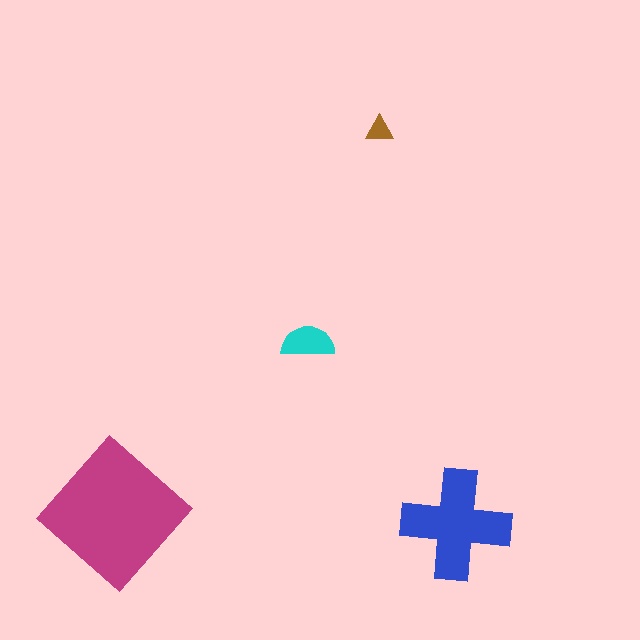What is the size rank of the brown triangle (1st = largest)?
4th.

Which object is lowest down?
The blue cross is bottommost.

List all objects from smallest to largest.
The brown triangle, the cyan semicircle, the blue cross, the magenta diamond.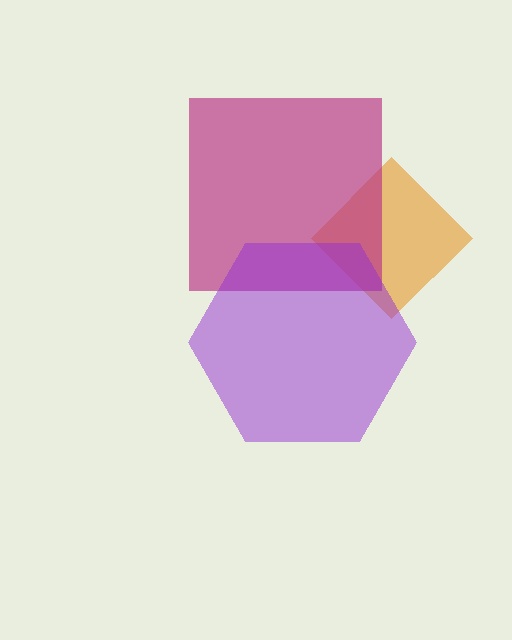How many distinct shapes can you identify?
There are 3 distinct shapes: an orange diamond, a magenta square, a purple hexagon.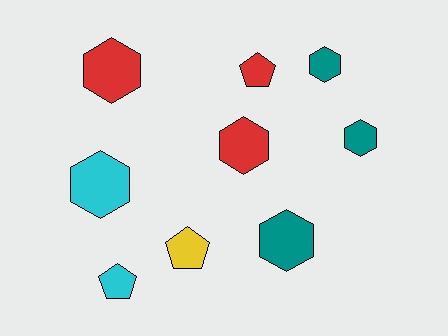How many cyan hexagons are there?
There is 1 cyan hexagon.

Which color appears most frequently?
Teal, with 3 objects.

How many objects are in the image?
There are 9 objects.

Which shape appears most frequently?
Hexagon, with 6 objects.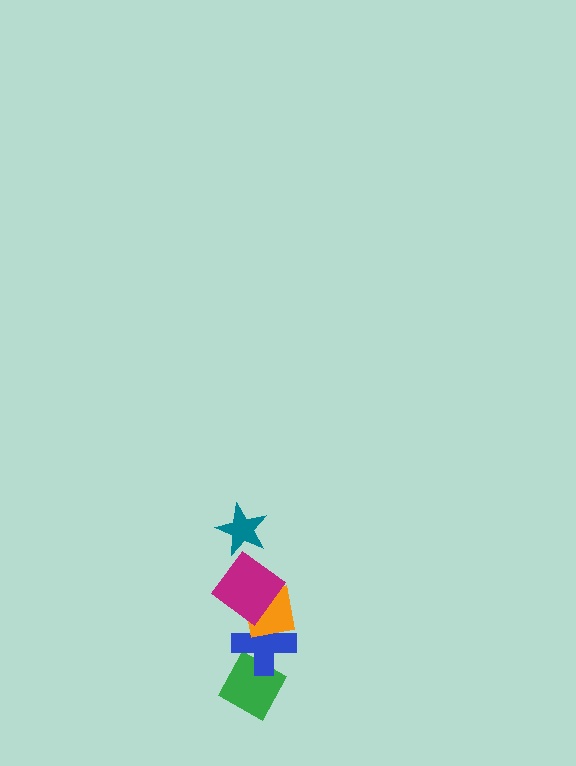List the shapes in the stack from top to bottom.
From top to bottom: the teal star, the magenta diamond, the orange square, the blue cross, the green diamond.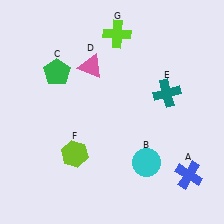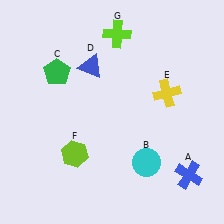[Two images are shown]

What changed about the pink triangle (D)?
In Image 1, D is pink. In Image 2, it changed to blue.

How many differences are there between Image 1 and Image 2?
There are 2 differences between the two images.